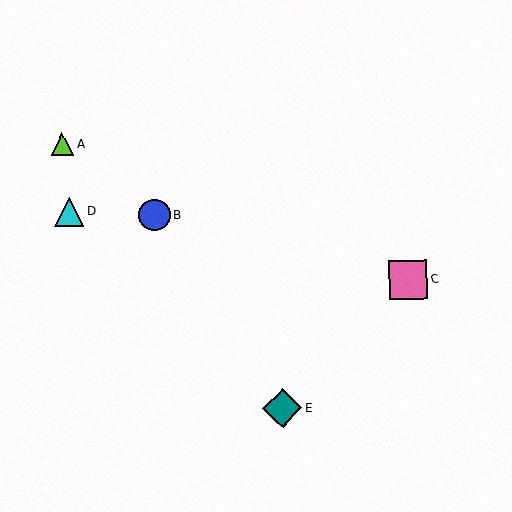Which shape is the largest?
The teal diamond (labeled E) is the largest.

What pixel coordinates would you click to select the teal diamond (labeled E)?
Click at (282, 408) to select the teal diamond E.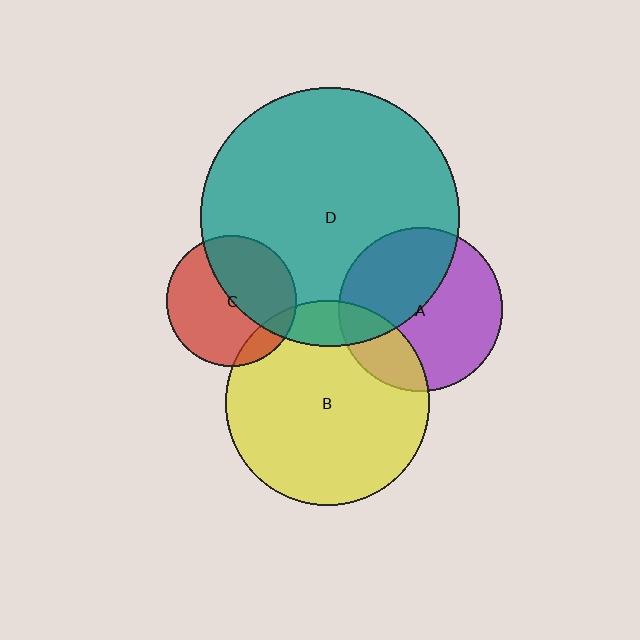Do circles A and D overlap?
Yes.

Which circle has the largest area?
Circle D (teal).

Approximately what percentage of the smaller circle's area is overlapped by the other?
Approximately 45%.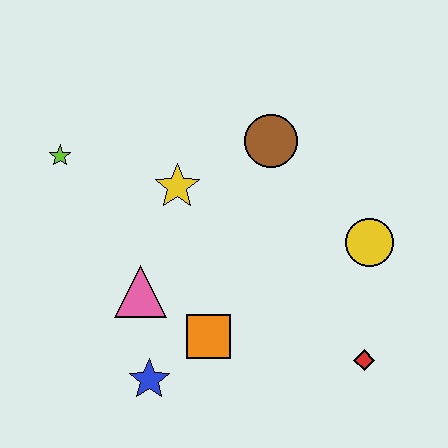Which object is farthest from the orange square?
The lime star is farthest from the orange square.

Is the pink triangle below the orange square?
No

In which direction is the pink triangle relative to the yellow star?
The pink triangle is below the yellow star.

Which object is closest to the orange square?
The blue star is closest to the orange square.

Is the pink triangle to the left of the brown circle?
Yes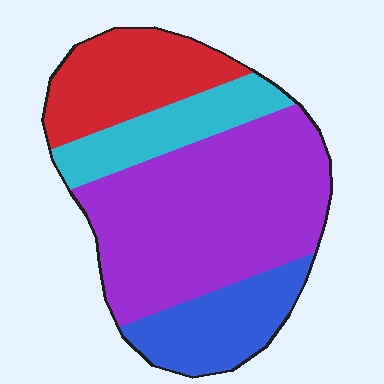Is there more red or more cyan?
Red.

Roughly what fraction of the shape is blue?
Blue covers around 15% of the shape.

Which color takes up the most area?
Purple, at roughly 50%.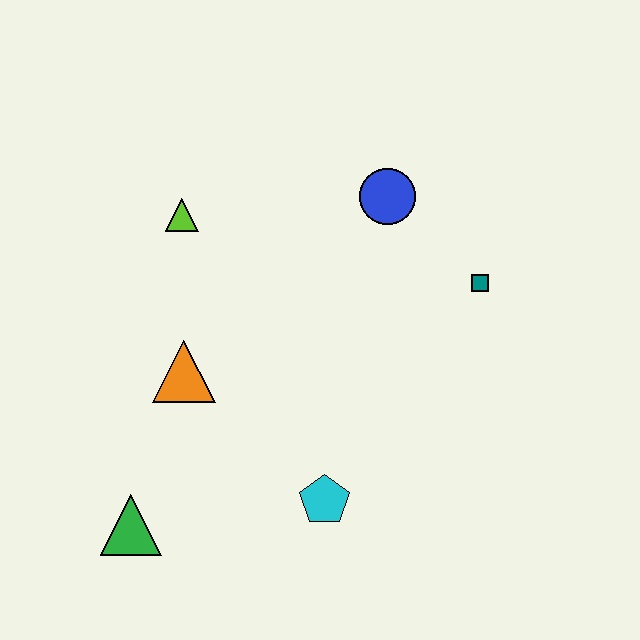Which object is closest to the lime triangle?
The orange triangle is closest to the lime triangle.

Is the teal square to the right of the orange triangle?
Yes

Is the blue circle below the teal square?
No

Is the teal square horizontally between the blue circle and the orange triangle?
No